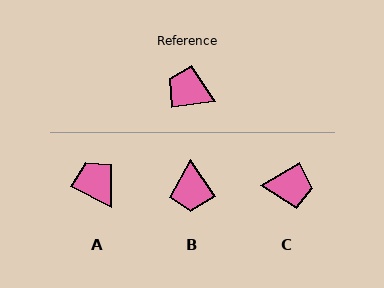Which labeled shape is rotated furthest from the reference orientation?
C, about 158 degrees away.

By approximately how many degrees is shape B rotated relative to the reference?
Approximately 116 degrees counter-clockwise.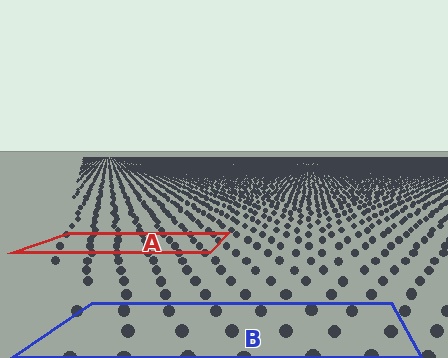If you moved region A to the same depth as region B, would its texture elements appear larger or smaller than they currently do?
They would appear larger. At a closer depth, the same texture elements are projected at a bigger on-screen size.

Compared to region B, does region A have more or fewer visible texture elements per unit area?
Region A has more texture elements per unit area — they are packed more densely because it is farther away.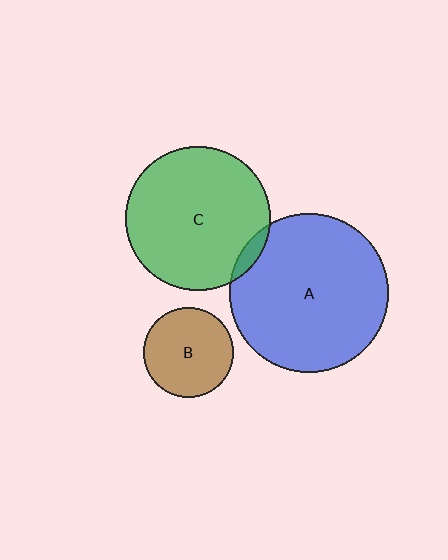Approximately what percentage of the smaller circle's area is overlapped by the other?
Approximately 5%.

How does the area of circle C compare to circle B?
Approximately 2.6 times.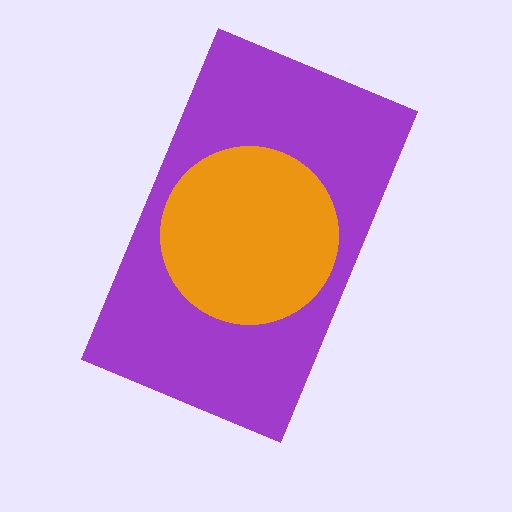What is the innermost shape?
The orange circle.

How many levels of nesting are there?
2.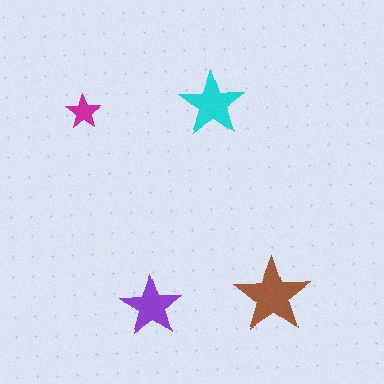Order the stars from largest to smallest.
the brown one, the cyan one, the purple one, the magenta one.